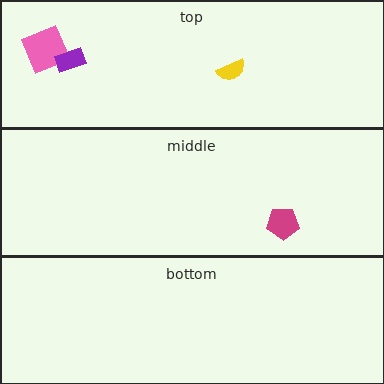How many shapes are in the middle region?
1.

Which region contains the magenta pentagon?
The middle region.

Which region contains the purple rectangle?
The top region.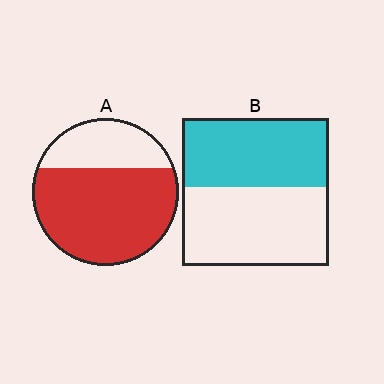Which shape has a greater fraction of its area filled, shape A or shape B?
Shape A.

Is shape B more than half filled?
Roughly half.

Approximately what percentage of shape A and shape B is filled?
A is approximately 70% and B is approximately 45%.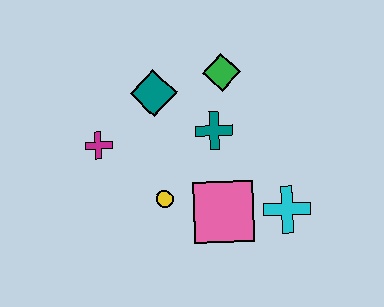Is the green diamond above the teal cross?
Yes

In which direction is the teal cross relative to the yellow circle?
The teal cross is above the yellow circle.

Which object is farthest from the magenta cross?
The cyan cross is farthest from the magenta cross.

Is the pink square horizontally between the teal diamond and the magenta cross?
No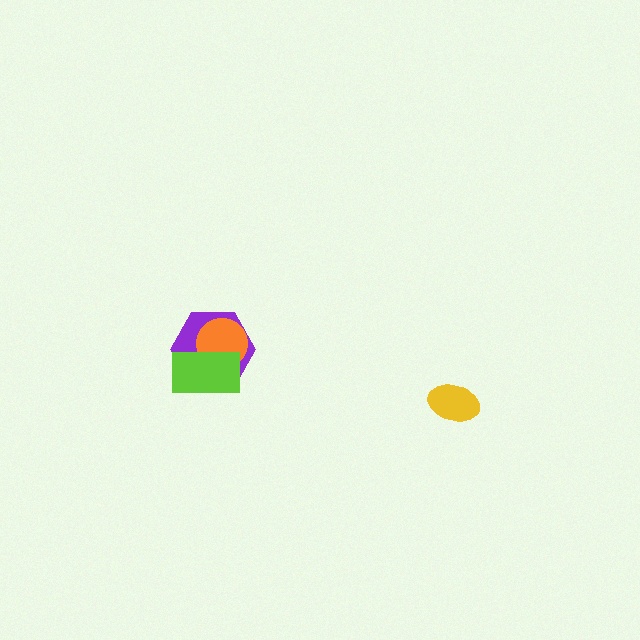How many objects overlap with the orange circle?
2 objects overlap with the orange circle.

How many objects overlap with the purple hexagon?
2 objects overlap with the purple hexagon.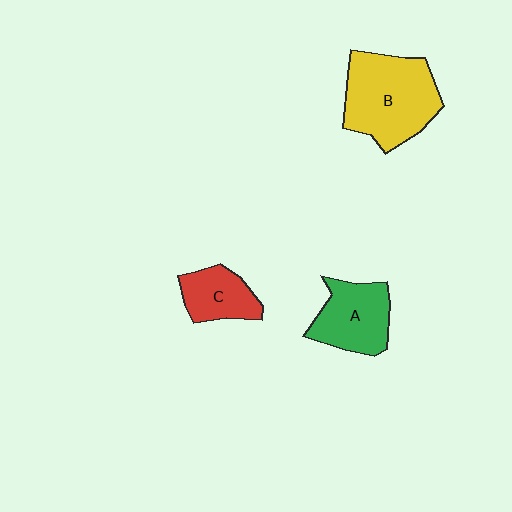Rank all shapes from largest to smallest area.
From largest to smallest: B (yellow), A (green), C (red).